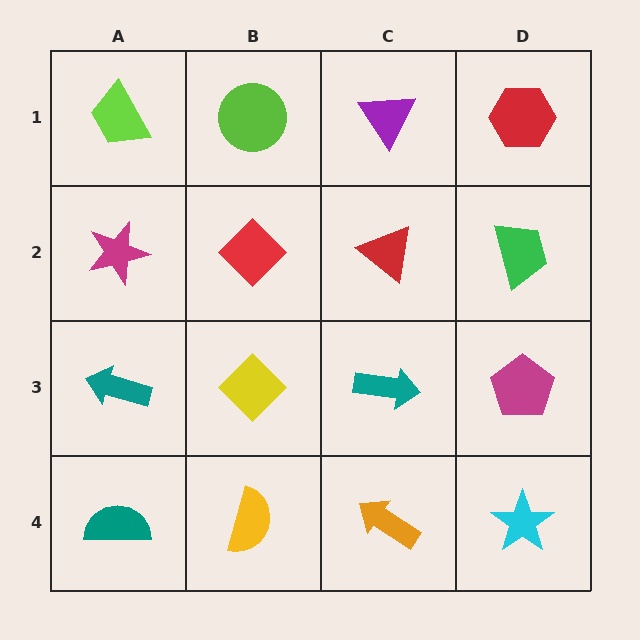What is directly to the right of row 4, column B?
An orange arrow.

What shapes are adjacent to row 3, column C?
A red triangle (row 2, column C), an orange arrow (row 4, column C), a yellow diamond (row 3, column B), a magenta pentagon (row 3, column D).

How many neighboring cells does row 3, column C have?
4.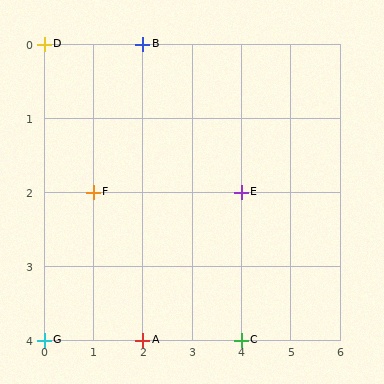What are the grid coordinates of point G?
Point G is at grid coordinates (0, 4).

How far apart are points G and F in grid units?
Points G and F are 1 column and 2 rows apart (about 2.2 grid units diagonally).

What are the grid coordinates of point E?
Point E is at grid coordinates (4, 2).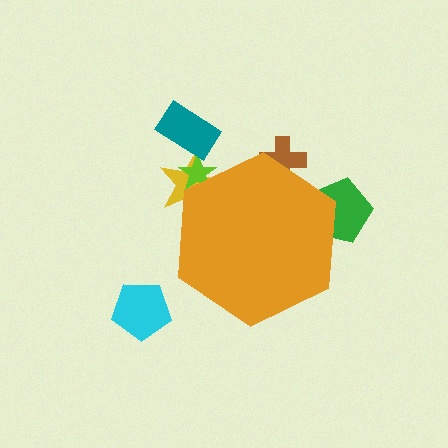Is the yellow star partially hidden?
Yes, the yellow star is partially hidden behind the orange hexagon.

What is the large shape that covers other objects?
An orange hexagon.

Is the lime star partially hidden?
Yes, the lime star is partially hidden behind the orange hexagon.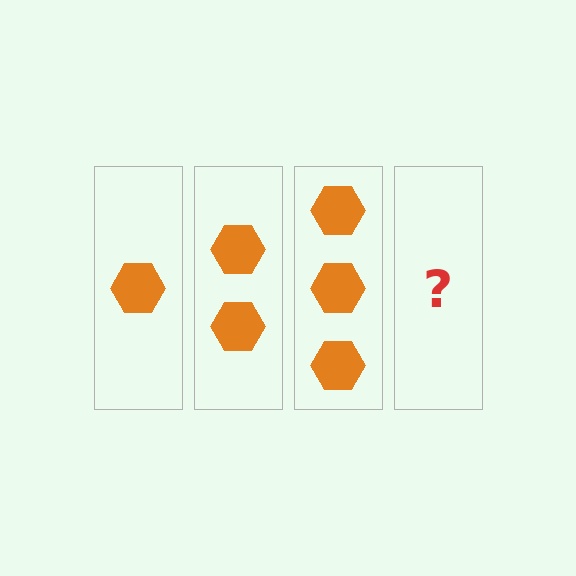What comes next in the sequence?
The next element should be 4 hexagons.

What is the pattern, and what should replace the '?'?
The pattern is that each step adds one more hexagon. The '?' should be 4 hexagons.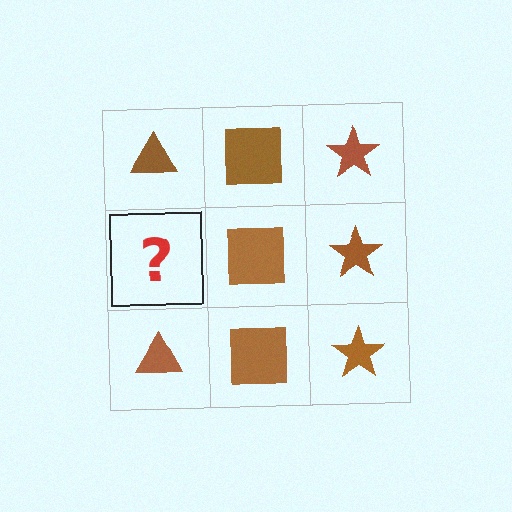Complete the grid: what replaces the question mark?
The question mark should be replaced with a brown triangle.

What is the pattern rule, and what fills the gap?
The rule is that each column has a consistent shape. The gap should be filled with a brown triangle.